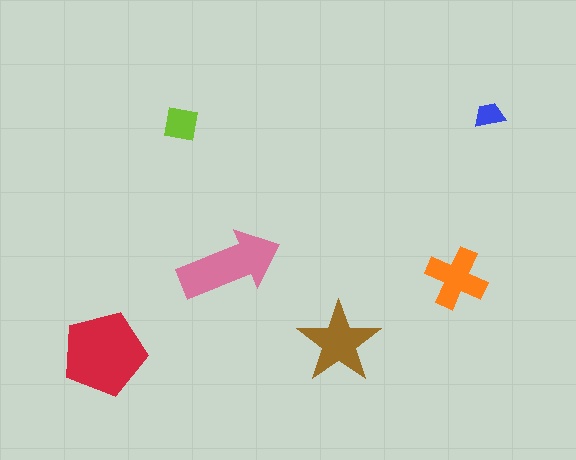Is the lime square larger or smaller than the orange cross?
Smaller.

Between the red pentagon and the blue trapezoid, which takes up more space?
The red pentagon.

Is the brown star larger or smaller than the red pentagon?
Smaller.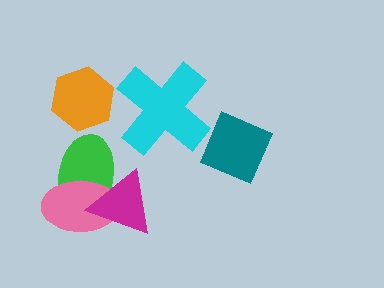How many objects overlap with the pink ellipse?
2 objects overlap with the pink ellipse.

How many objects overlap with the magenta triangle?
2 objects overlap with the magenta triangle.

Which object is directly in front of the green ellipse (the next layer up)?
The pink ellipse is directly in front of the green ellipse.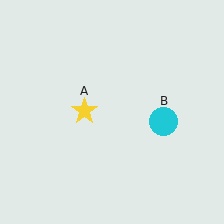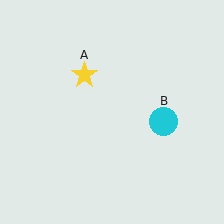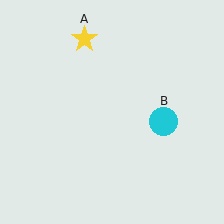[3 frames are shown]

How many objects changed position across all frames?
1 object changed position: yellow star (object A).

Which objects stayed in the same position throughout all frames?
Cyan circle (object B) remained stationary.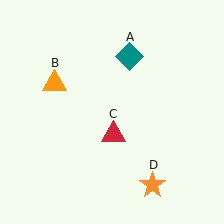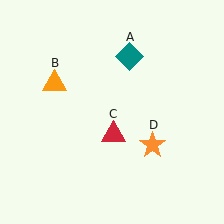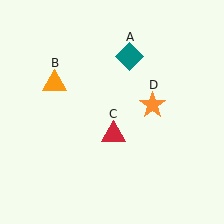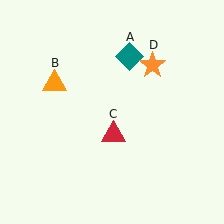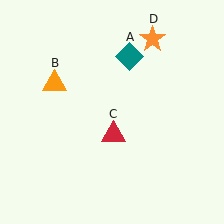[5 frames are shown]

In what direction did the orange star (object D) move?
The orange star (object D) moved up.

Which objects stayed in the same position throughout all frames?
Teal diamond (object A) and orange triangle (object B) and red triangle (object C) remained stationary.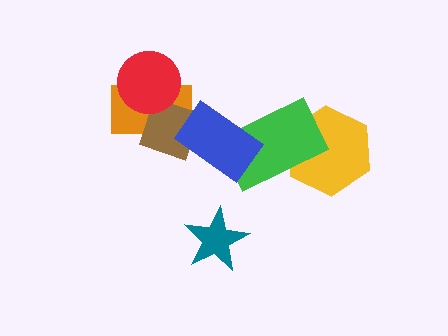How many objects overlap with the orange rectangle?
2 objects overlap with the orange rectangle.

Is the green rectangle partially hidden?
Yes, it is partially covered by another shape.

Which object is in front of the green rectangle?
The blue rectangle is in front of the green rectangle.